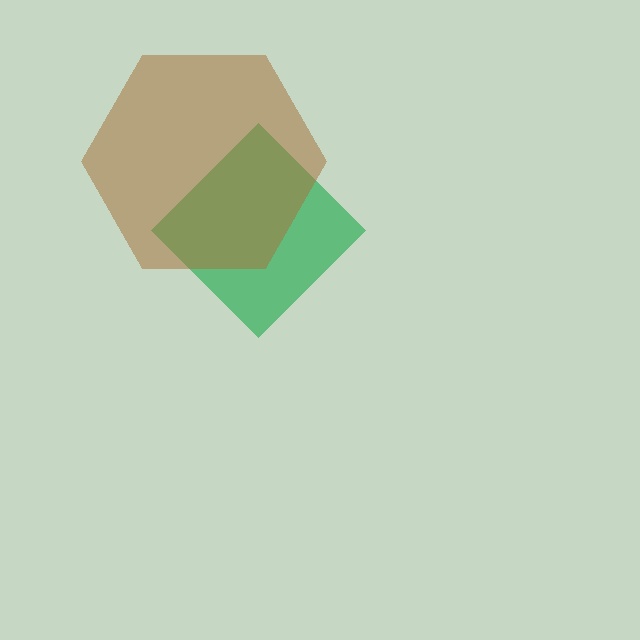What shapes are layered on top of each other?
The layered shapes are: a green diamond, a brown hexagon.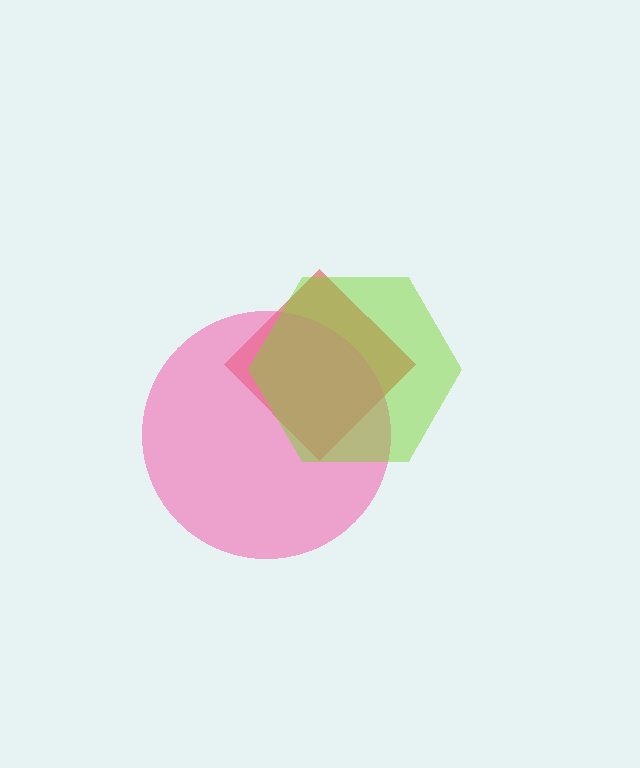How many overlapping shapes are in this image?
There are 3 overlapping shapes in the image.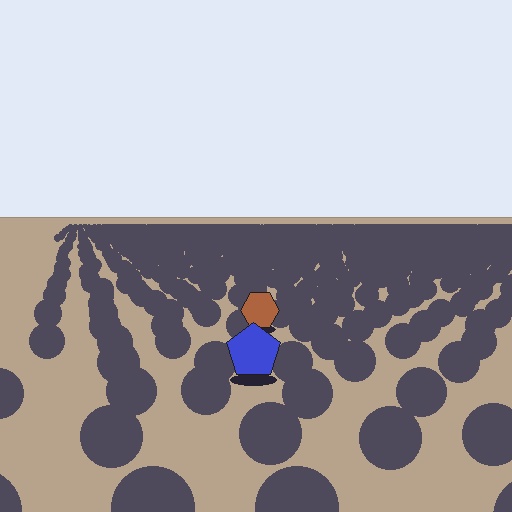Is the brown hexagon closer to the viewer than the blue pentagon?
No. The blue pentagon is closer — you can tell from the texture gradient: the ground texture is coarser near it.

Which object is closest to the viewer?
The blue pentagon is closest. The texture marks near it are larger and more spread out.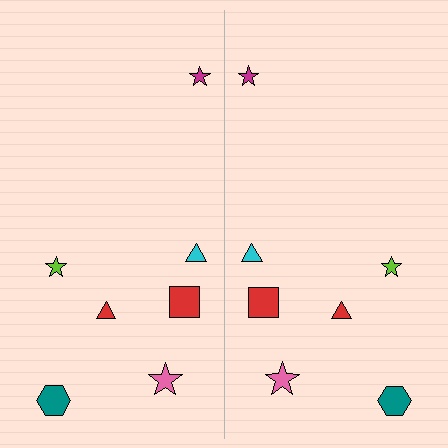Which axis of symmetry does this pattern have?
The pattern has a vertical axis of symmetry running through the center of the image.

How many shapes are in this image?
There are 14 shapes in this image.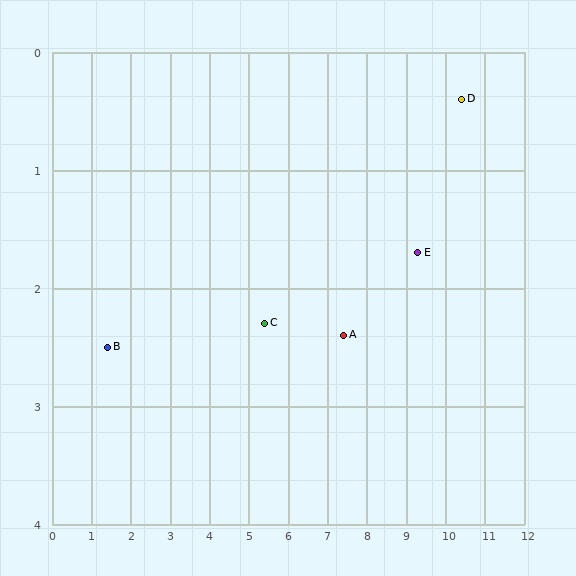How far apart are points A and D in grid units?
Points A and D are about 3.6 grid units apart.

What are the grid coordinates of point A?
Point A is at approximately (7.4, 2.4).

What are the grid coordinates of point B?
Point B is at approximately (1.4, 2.5).